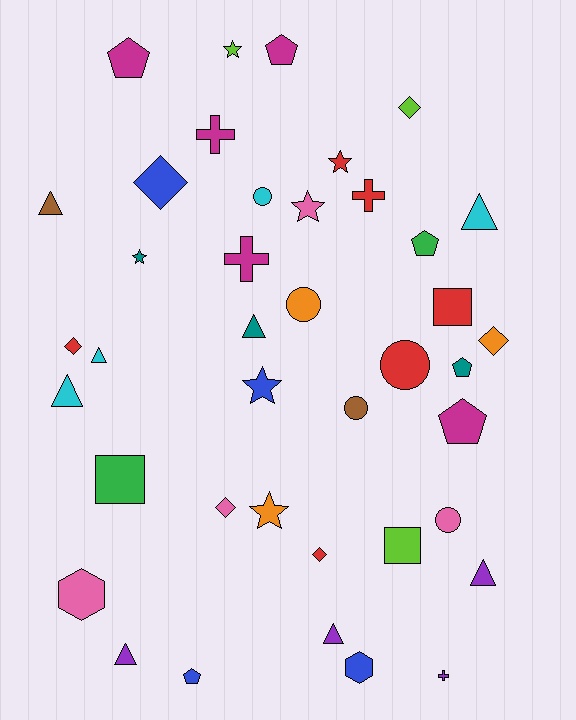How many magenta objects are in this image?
There are 5 magenta objects.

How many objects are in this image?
There are 40 objects.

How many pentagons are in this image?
There are 6 pentagons.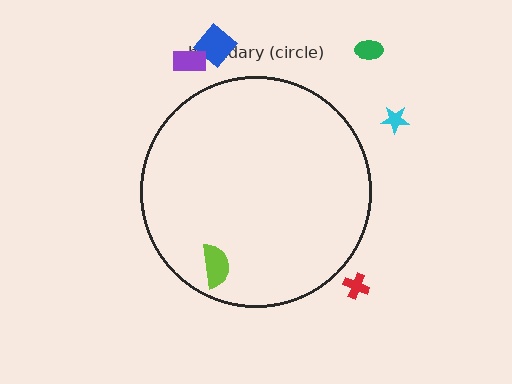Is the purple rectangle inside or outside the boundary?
Outside.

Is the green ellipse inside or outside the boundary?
Outside.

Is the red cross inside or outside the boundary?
Outside.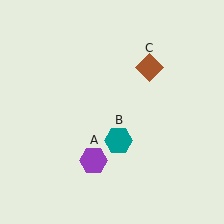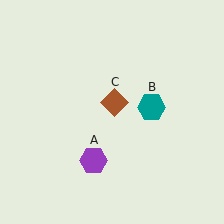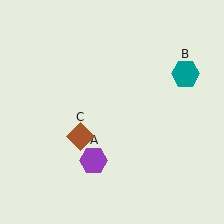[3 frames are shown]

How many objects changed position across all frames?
2 objects changed position: teal hexagon (object B), brown diamond (object C).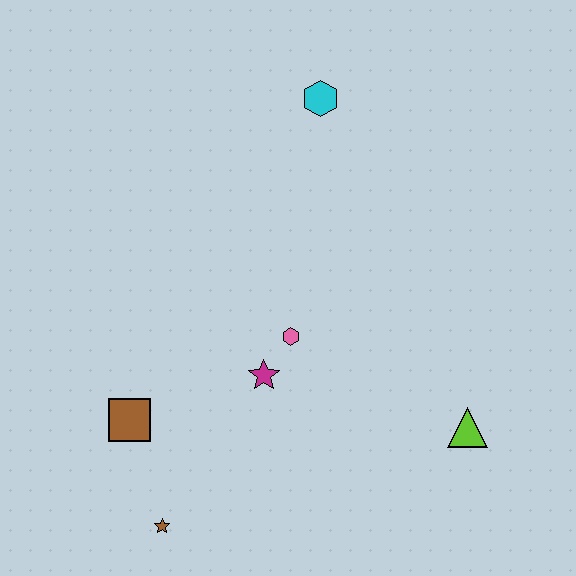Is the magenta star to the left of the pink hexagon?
Yes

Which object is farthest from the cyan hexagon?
The brown star is farthest from the cyan hexagon.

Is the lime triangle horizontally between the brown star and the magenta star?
No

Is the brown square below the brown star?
No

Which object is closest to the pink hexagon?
The magenta star is closest to the pink hexagon.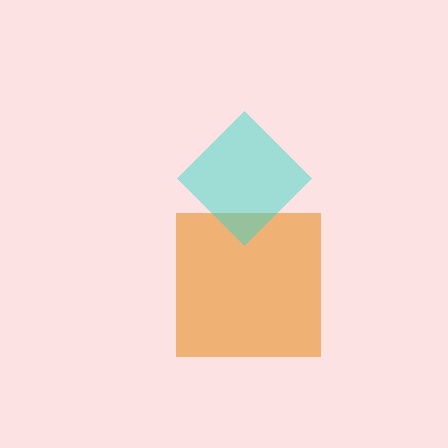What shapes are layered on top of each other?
The layered shapes are: an orange square, a cyan diamond.